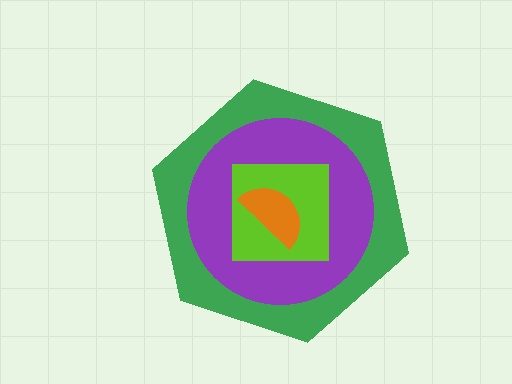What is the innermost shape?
The orange semicircle.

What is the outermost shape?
The green hexagon.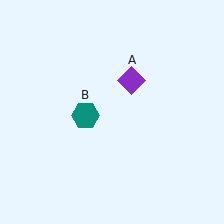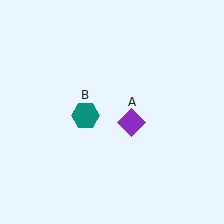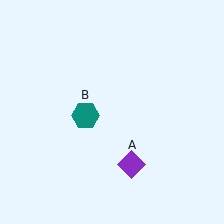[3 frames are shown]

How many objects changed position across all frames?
1 object changed position: purple diamond (object A).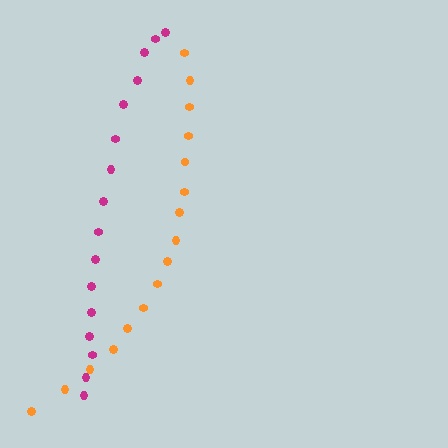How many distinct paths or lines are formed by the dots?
There are 2 distinct paths.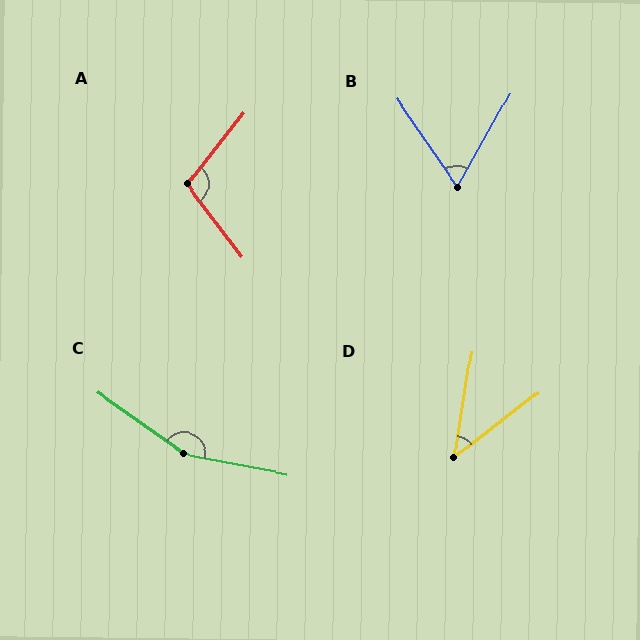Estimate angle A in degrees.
Approximately 105 degrees.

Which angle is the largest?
C, at approximately 156 degrees.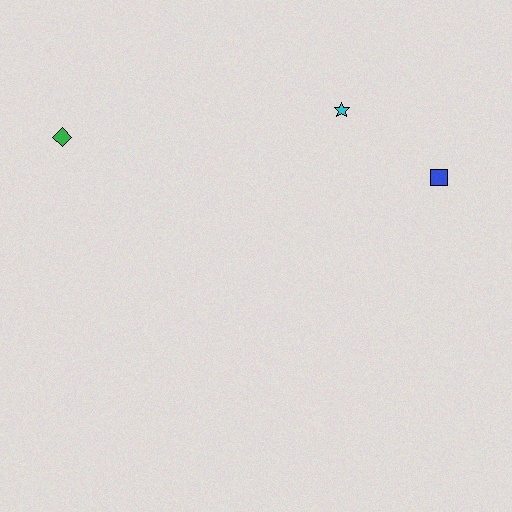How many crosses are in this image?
There are no crosses.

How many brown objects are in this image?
There are no brown objects.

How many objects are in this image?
There are 3 objects.